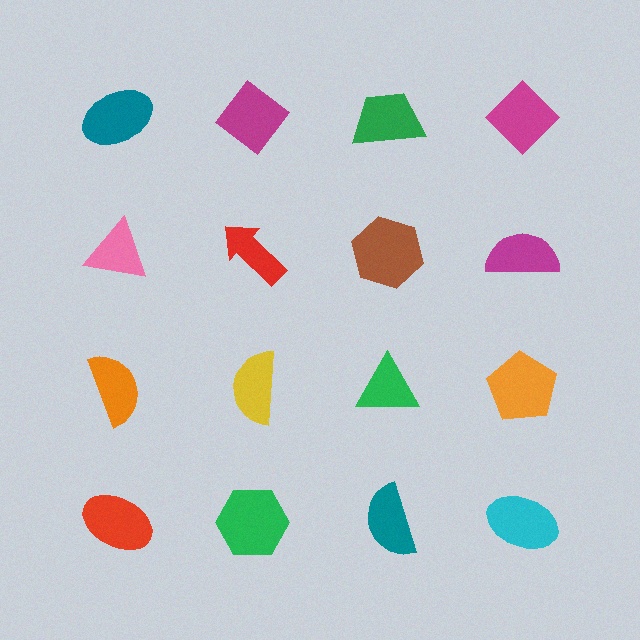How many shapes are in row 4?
4 shapes.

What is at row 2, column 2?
A red arrow.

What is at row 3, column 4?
An orange pentagon.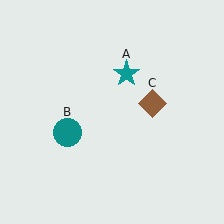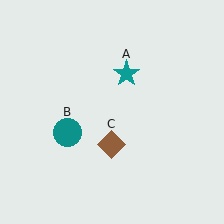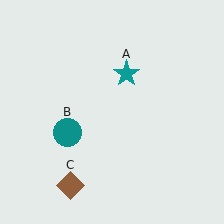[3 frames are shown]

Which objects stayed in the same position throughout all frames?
Teal star (object A) and teal circle (object B) remained stationary.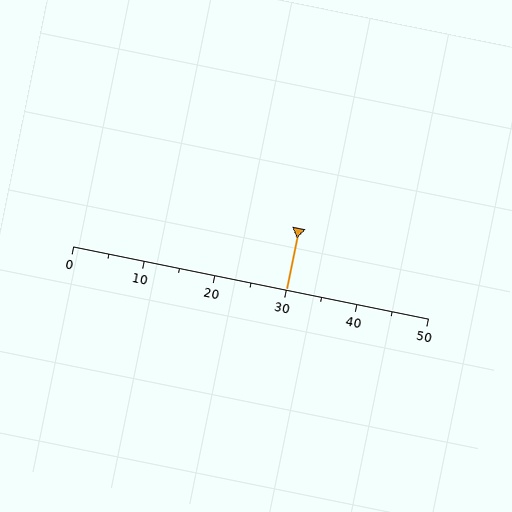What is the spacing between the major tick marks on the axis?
The major ticks are spaced 10 apart.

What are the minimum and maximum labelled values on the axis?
The axis runs from 0 to 50.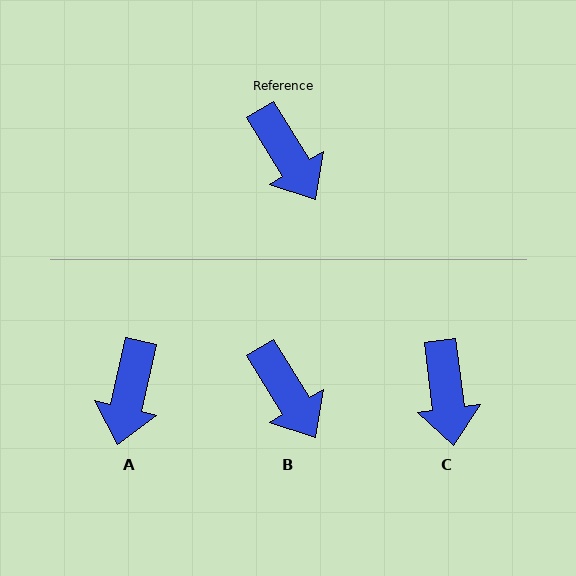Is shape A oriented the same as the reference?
No, it is off by about 45 degrees.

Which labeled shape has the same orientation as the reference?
B.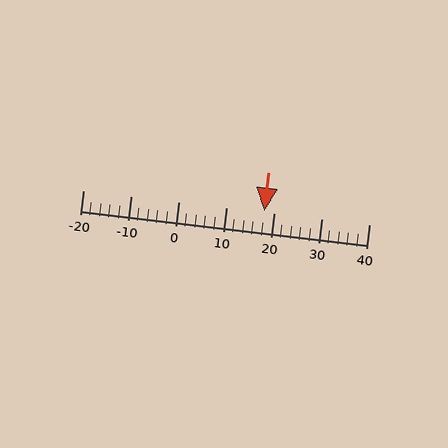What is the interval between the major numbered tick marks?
The major tick marks are spaced 10 units apart.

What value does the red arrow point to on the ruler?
The red arrow points to approximately 18.